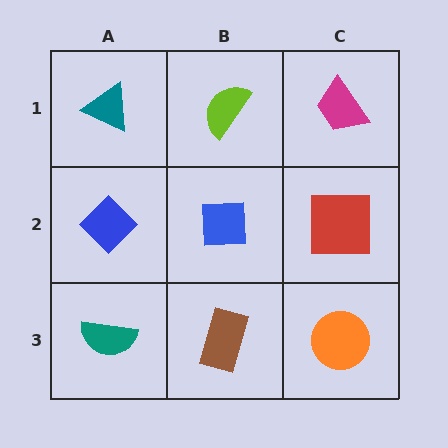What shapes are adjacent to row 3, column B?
A blue square (row 2, column B), a teal semicircle (row 3, column A), an orange circle (row 3, column C).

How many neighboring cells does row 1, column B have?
3.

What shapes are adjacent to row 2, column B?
A lime semicircle (row 1, column B), a brown rectangle (row 3, column B), a blue diamond (row 2, column A), a red square (row 2, column C).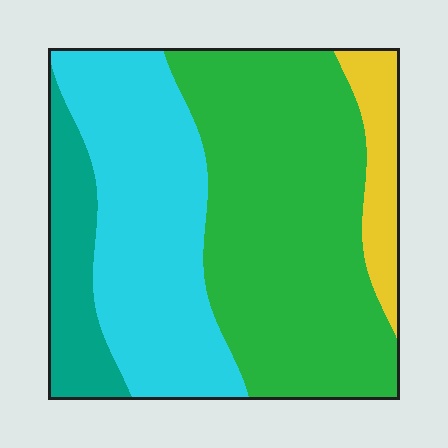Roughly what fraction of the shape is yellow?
Yellow covers around 10% of the shape.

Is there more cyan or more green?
Green.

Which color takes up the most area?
Green, at roughly 45%.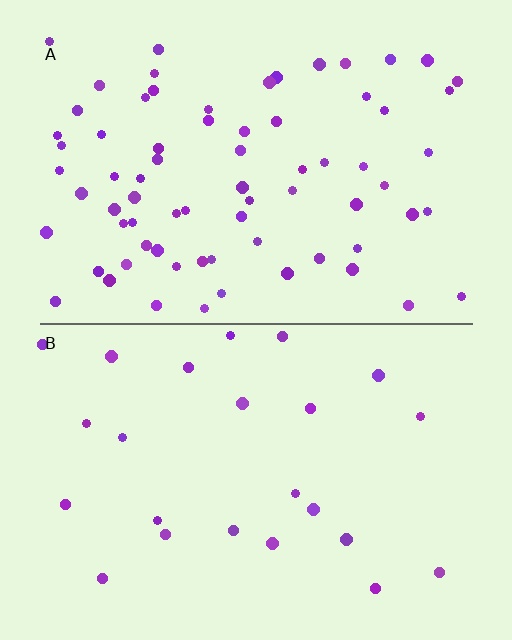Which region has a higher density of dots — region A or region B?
A (the top).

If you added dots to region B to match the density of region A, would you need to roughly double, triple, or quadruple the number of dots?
Approximately triple.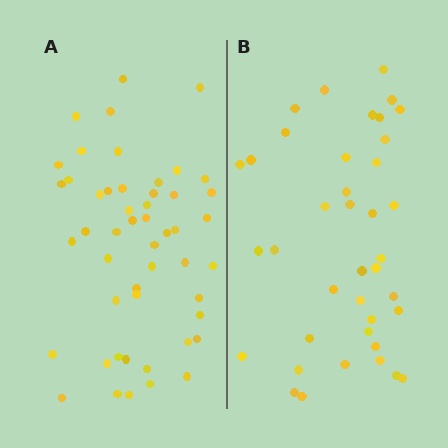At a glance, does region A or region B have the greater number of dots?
Region A (the left region) has more dots.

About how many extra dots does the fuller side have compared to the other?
Region A has roughly 12 or so more dots than region B.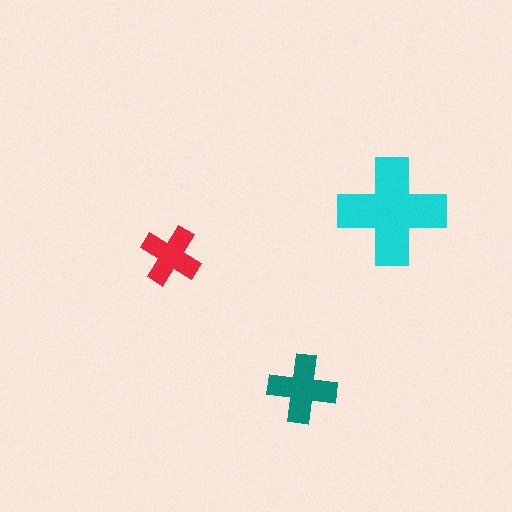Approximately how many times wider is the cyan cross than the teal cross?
About 1.5 times wider.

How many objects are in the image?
There are 3 objects in the image.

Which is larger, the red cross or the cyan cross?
The cyan one.